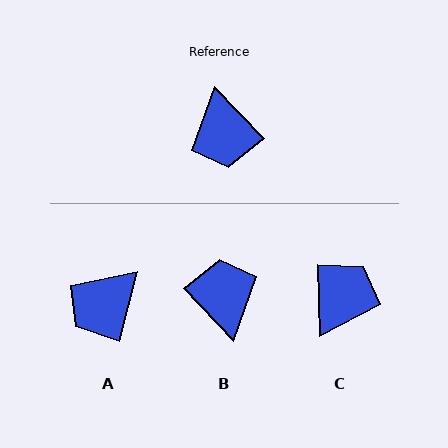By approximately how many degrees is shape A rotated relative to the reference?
Approximately 58 degrees clockwise.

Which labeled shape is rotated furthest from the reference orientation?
B, about 180 degrees away.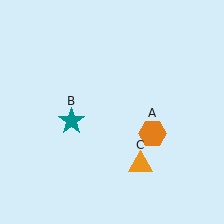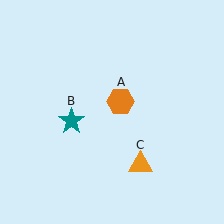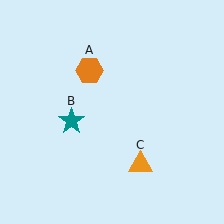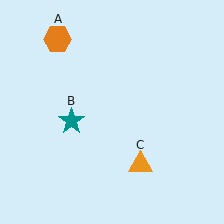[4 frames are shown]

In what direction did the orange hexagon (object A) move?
The orange hexagon (object A) moved up and to the left.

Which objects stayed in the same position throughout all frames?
Teal star (object B) and orange triangle (object C) remained stationary.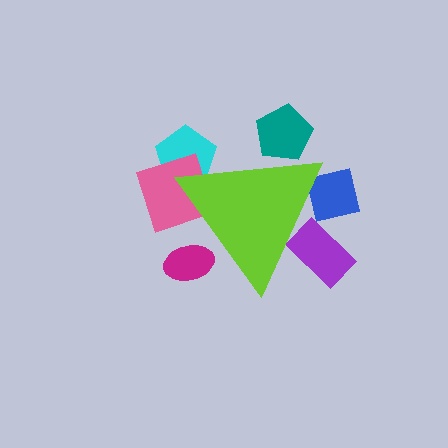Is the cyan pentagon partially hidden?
Yes, the cyan pentagon is partially hidden behind the lime triangle.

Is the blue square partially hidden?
Yes, the blue square is partially hidden behind the lime triangle.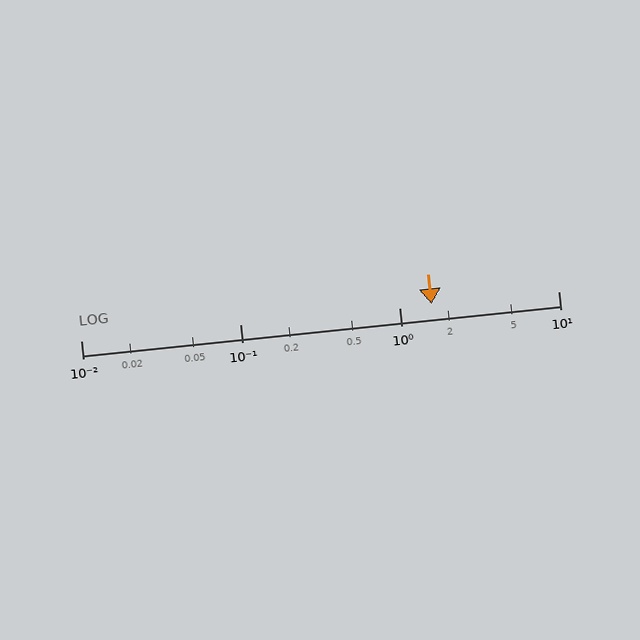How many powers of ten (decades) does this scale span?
The scale spans 3 decades, from 0.01 to 10.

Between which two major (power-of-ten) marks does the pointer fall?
The pointer is between 1 and 10.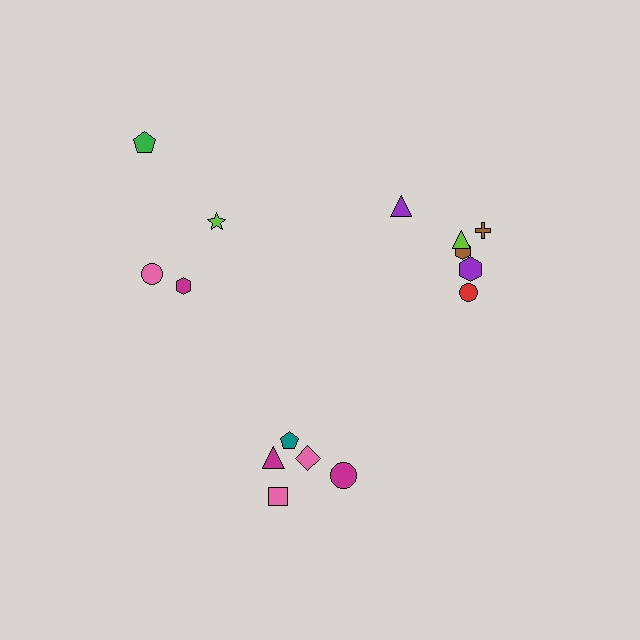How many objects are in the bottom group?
There are 5 objects.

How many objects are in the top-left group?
There are 4 objects.